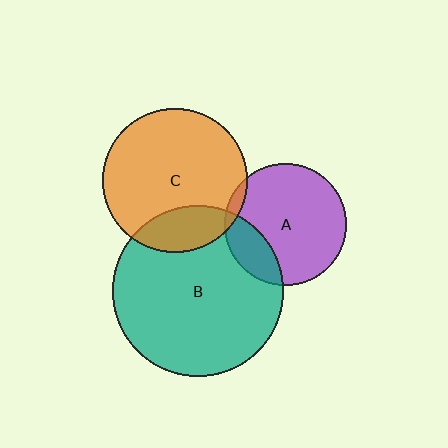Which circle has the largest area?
Circle B (teal).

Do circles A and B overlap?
Yes.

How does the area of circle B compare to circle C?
Approximately 1.4 times.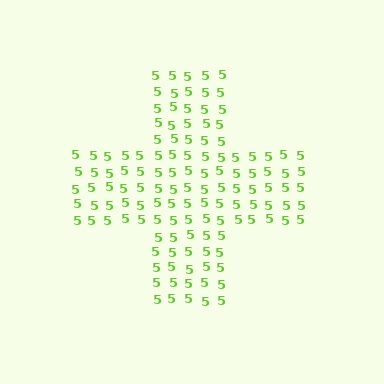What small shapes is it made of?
It is made of small digit 5's.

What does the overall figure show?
The overall figure shows a cross.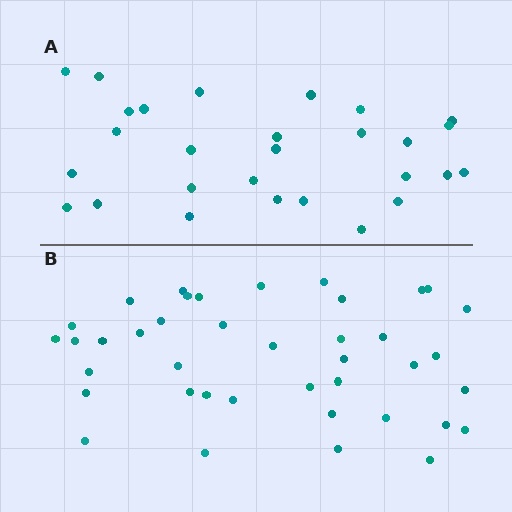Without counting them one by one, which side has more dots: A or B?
Region B (the bottom region) has more dots.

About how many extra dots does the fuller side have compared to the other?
Region B has roughly 12 or so more dots than region A.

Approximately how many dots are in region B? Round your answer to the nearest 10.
About 40 dots.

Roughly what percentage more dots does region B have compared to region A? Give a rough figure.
About 45% more.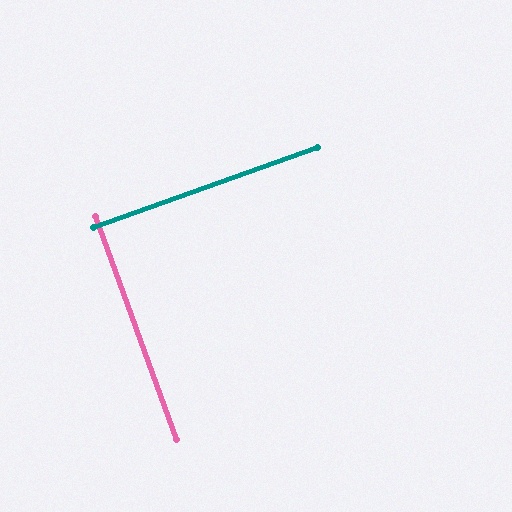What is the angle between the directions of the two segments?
Approximately 90 degrees.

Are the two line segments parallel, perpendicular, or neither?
Perpendicular — they meet at approximately 90°.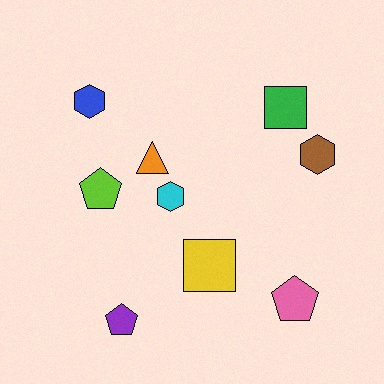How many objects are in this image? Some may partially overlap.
There are 9 objects.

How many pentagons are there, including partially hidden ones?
There are 3 pentagons.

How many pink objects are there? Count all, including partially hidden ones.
There is 1 pink object.